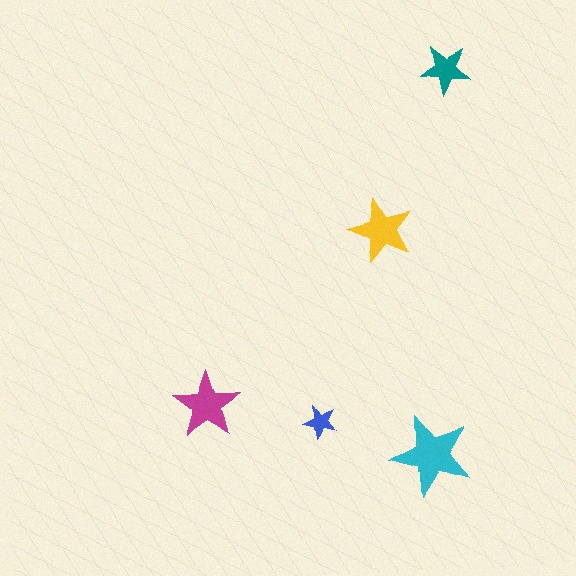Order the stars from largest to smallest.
the cyan one, the magenta one, the yellow one, the teal one, the blue one.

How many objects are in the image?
There are 5 objects in the image.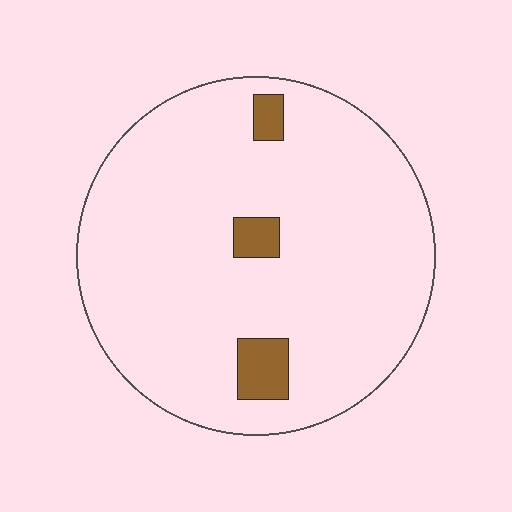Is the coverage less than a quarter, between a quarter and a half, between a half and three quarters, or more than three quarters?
Less than a quarter.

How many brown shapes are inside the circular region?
3.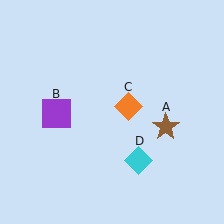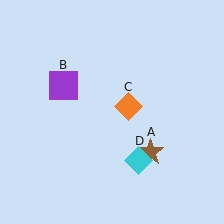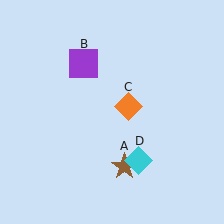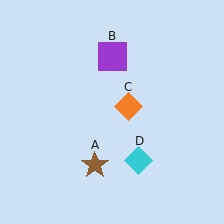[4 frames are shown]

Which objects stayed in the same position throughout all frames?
Orange diamond (object C) and cyan diamond (object D) remained stationary.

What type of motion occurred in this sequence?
The brown star (object A), purple square (object B) rotated clockwise around the center of the scene.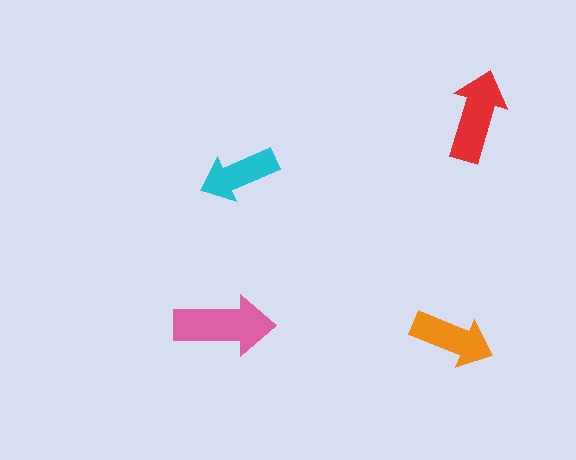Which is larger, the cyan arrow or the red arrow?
The red one.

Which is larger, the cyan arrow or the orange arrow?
The orange one.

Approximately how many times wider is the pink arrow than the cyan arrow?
About 1.5 times wider.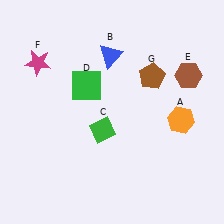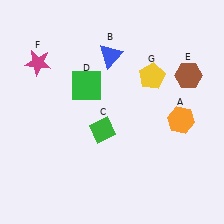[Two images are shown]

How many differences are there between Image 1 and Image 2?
There is 1 difference between the two images.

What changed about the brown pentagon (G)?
In Image 1, G is brown. In Image 2, it changed to yellow.